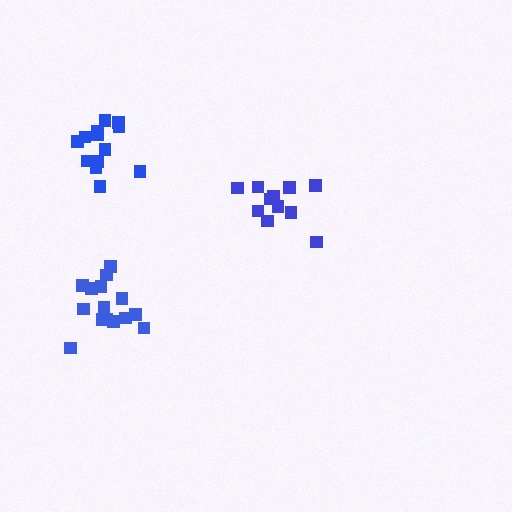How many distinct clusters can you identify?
There are 3 distinct clusters.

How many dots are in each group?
Group 1: 15 dots, Group 2: 13 dots, Group 3: 11 dots (39 total).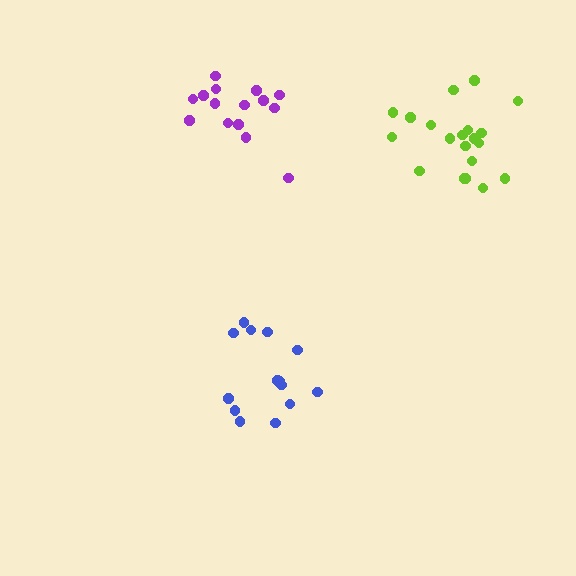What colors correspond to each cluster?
The clusters are colored: blue, purple, lime.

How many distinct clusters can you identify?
There are 3 distinct clusters.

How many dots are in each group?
Group 1: 14 dots, Group 2: 15 dots, Group 3: 20 dots (49 total).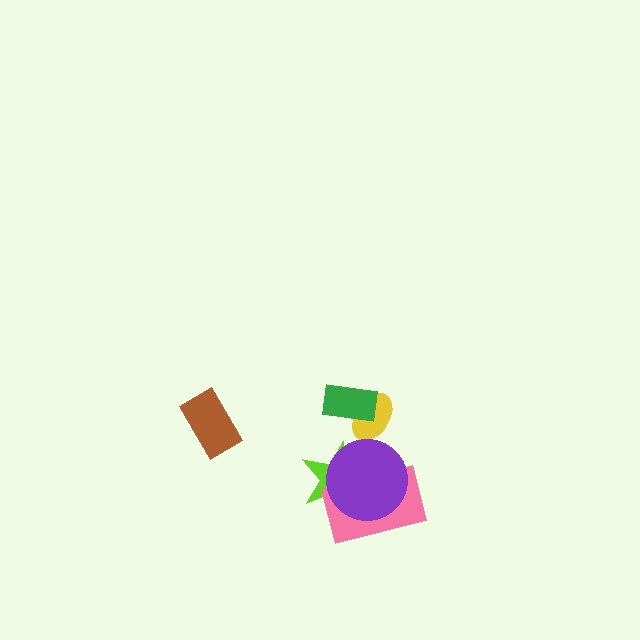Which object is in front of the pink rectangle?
The purple circle is in front of the pink rectangle.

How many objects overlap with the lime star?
2 objects overlap with the lime star.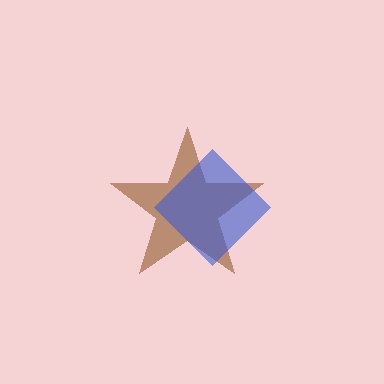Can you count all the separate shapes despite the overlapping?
Yes, there are 2 separate shapes.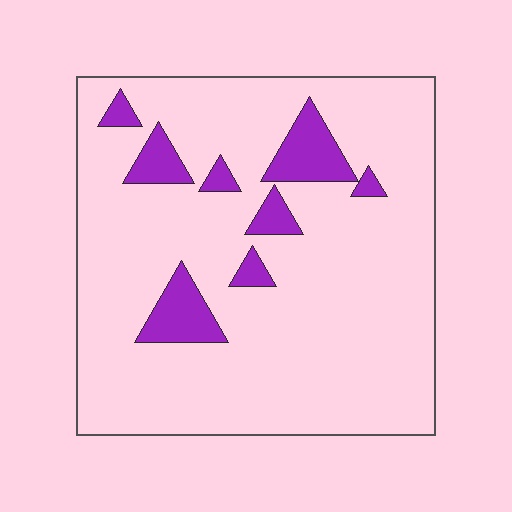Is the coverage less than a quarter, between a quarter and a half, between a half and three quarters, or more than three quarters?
Less than a quarter.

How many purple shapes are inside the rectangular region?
8.